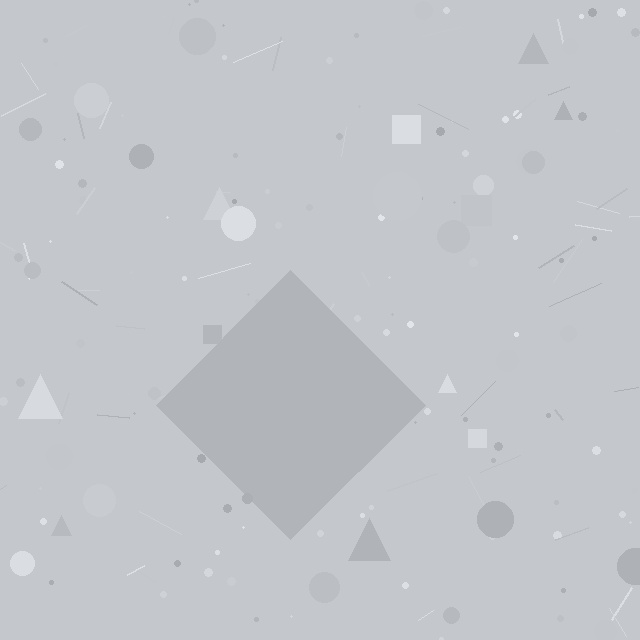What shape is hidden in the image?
A diamond is hidden in the image.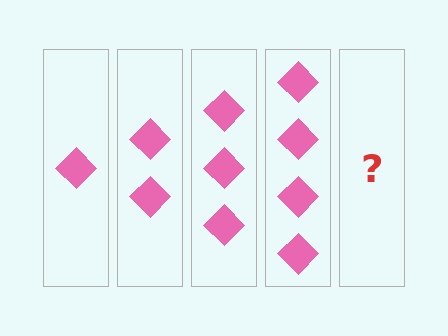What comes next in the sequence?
The next element should be 5 diamonds.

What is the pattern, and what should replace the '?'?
The pattern is that each step adds one more diamond. The '?' should be 5 diamonds.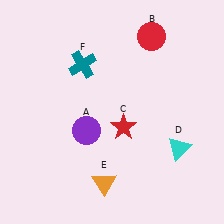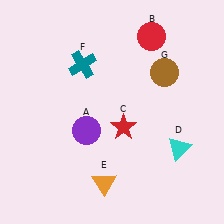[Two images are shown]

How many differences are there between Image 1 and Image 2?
There is 1 difference between the two images.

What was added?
A brown circle (G) was added in Image 2.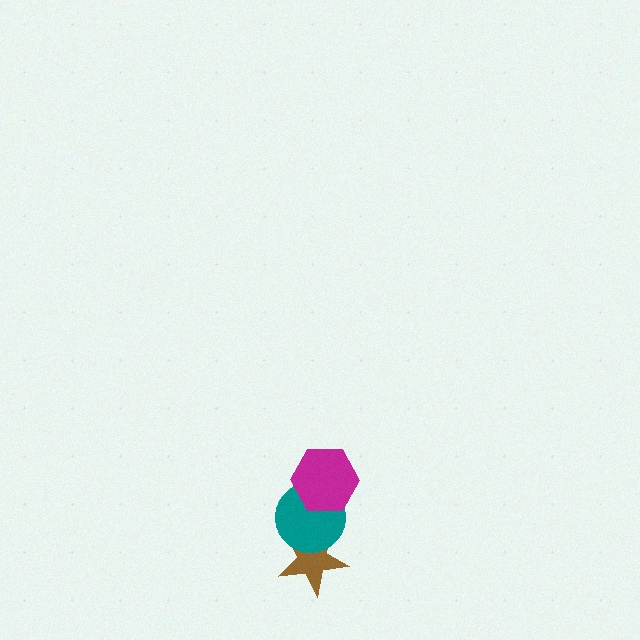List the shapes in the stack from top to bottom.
From top to bottom: the magenta hexagon, the teal circle, the brown star.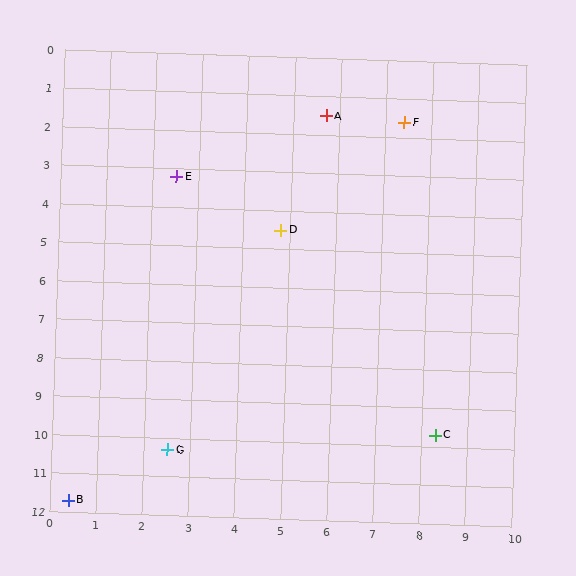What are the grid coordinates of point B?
Point B is at approximately (0.4, 11.7).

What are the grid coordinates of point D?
Point D is at approximately (4.8, 4.5).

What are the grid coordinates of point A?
Point A is at approximately (5.7, 1.5).